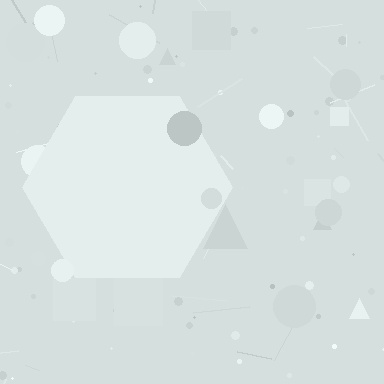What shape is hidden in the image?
A hexagon is hidden in the image.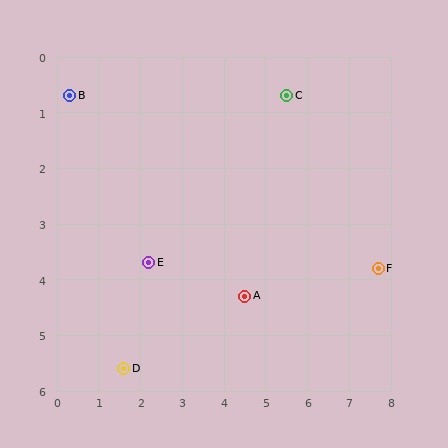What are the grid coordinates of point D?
Point D is at approximately (1.6, 5.6).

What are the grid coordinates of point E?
Point E is at approximately (2.2, 3.7).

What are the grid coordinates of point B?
Point B is at approximately (0.3, 0.7).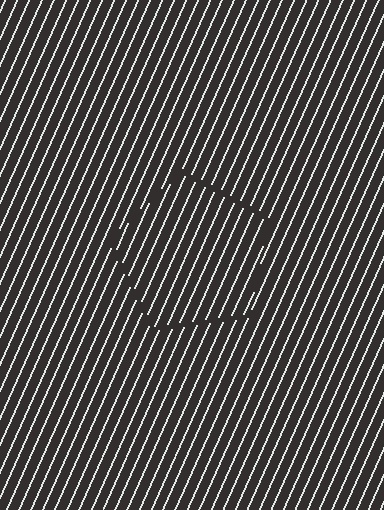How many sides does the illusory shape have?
5 sides — the line-ends trace a pentagon.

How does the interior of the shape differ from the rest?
The interior of the shape contains the same grating, shifted by half a period — the contour is defined by the phase discontinuity where line-ends from the inner and outer gratings abut.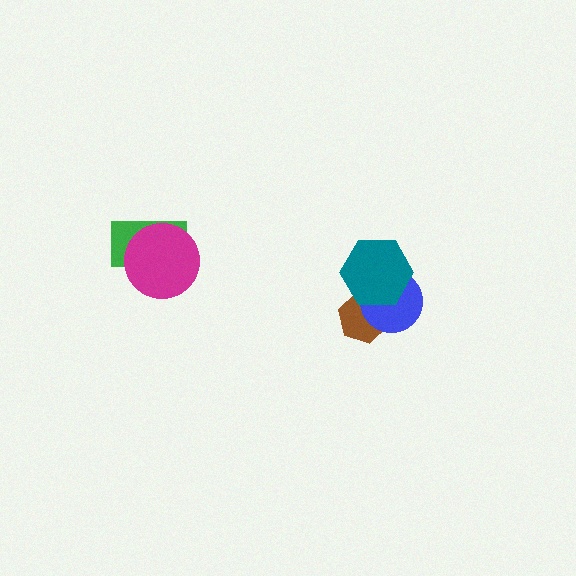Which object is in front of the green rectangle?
The magenta circle is in front of the green rectangle.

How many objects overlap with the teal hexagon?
2 objects overlap with the teal hexagon.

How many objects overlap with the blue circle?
2 objects overlap with the blue circle.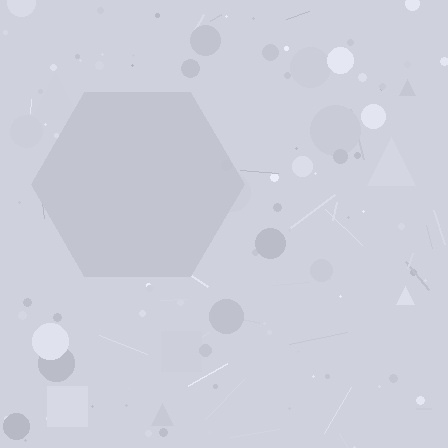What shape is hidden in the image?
A hexagon is hidden in the image.